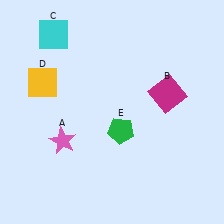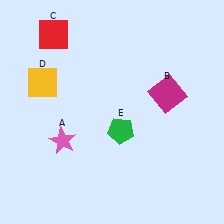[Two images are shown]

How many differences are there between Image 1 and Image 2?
There is 1 difference between the two images.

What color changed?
The square (C) changed from cyan in Image 1 to red in Image 2.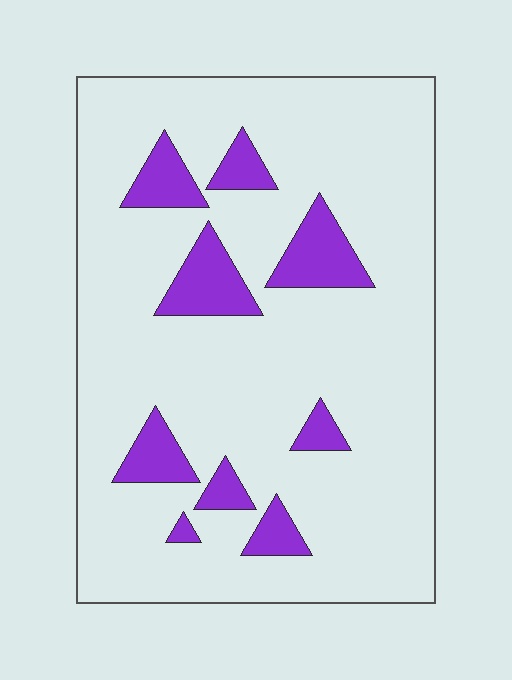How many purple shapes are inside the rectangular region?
9.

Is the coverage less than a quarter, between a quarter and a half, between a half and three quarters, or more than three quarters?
Less than a quarter.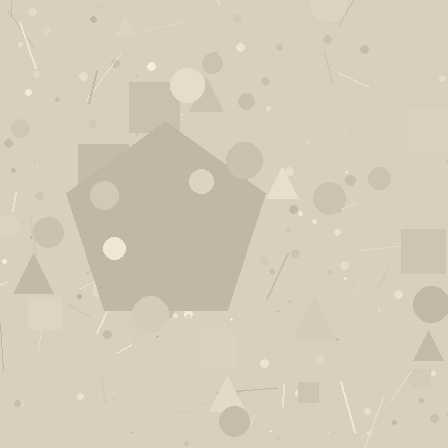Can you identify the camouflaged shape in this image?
The camouflaged shape is a pentagon.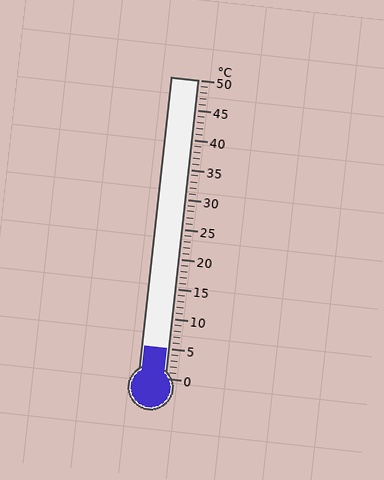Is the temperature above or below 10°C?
The temperature is below 10°C.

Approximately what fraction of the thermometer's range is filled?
The thermometer is filled to approximately 10% of its range.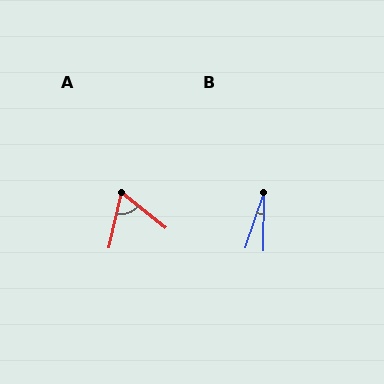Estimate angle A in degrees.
Approximately 64 degrees.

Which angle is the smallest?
B, at approximately 18 degrees.